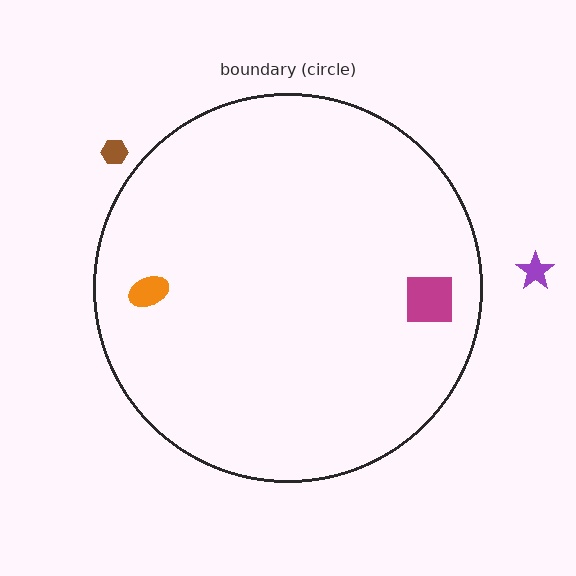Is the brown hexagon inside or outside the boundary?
Outside.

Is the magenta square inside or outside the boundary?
Inside.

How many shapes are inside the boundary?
2 inside, 2 outside.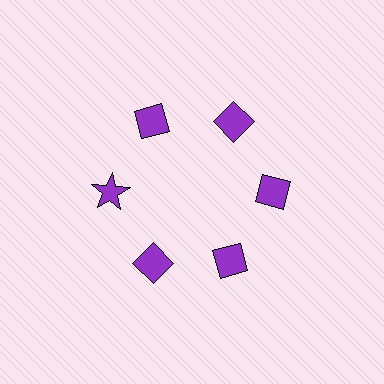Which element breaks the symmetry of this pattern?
The purple star at roughly the 9 o'clock position breaks the symmetry. All other shapes are purple diamonds.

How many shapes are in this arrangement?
There are 6 shapes arranged in a ring pattern.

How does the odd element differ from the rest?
It has a different shape: star instead of diamond.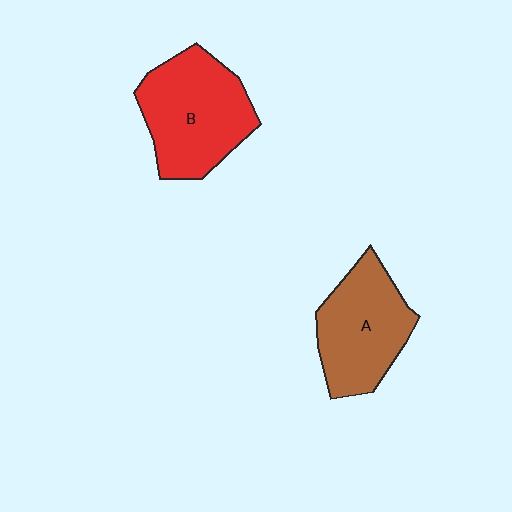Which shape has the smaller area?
Shape A (brown).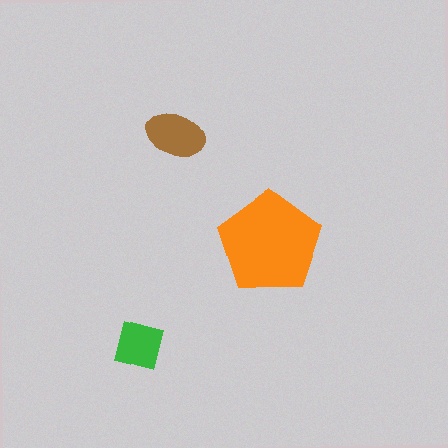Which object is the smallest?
The green square.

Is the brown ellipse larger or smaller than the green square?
Larger.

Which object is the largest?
The orange pentagon.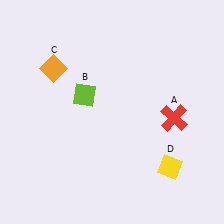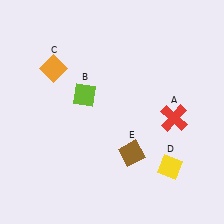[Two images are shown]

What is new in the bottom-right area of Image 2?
A brown diamond (E) was added in the bottom-right area of Image 2.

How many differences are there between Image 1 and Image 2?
There is 1 difference between the two images.